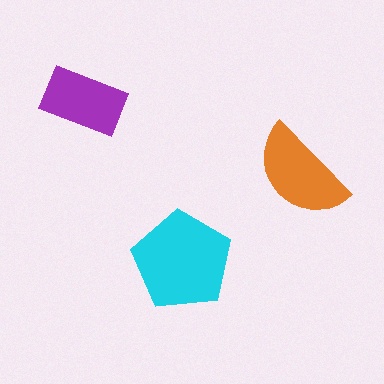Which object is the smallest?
The purple rectangle.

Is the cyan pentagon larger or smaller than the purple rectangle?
Larger.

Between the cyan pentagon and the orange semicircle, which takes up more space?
The cyan pentagon.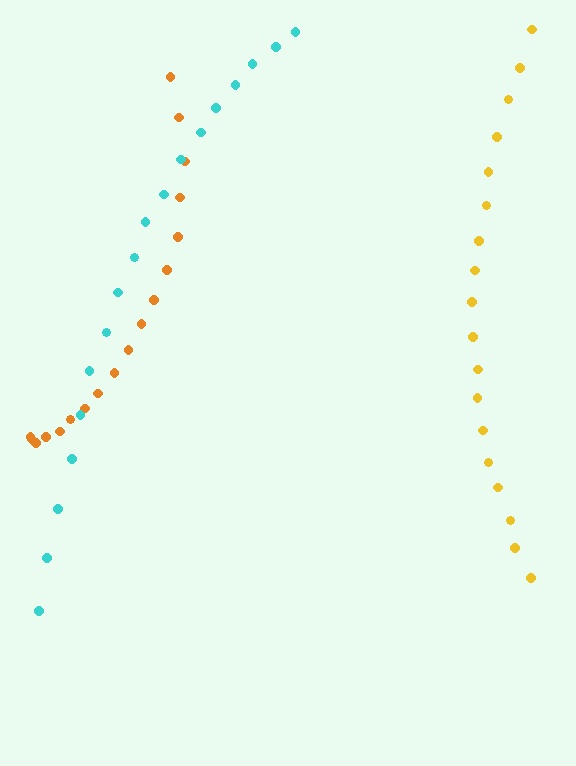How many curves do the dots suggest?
There are 3 distinct paths.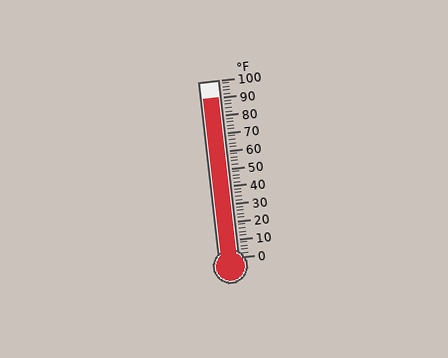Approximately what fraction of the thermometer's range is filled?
The thermometer is filled to approximately 90% of its range.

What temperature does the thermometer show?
The thermometer shows approximately 90°F.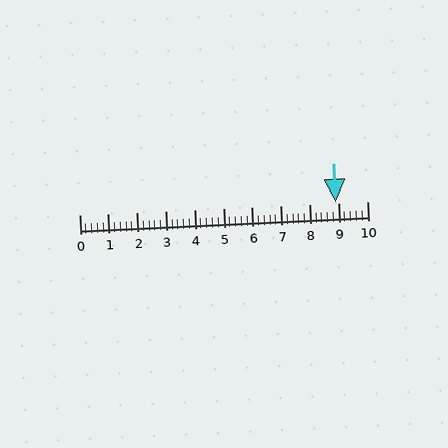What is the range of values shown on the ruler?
The ruler shows values from 0 to 10.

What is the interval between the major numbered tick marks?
The major tick marks are spaced 1 units apart.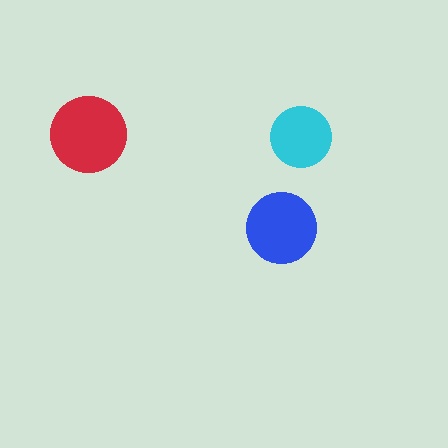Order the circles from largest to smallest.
the red one, the blue one, the cyan one.